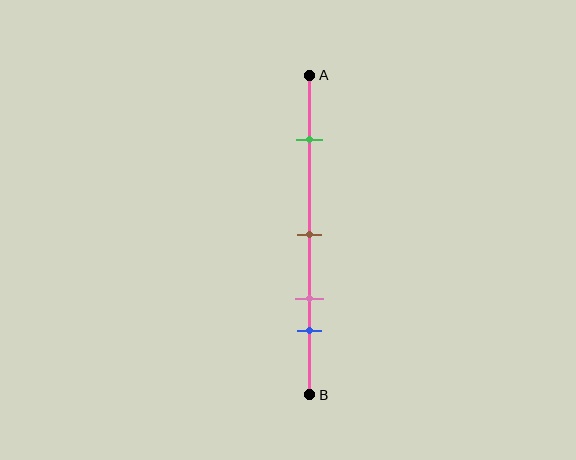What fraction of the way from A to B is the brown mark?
The brown mark is approximately 50% (0.5) of the way from A to B.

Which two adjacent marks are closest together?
The pink and blue marks are the closest adjacent pair.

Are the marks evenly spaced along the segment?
No, the marks are not evenly spaced.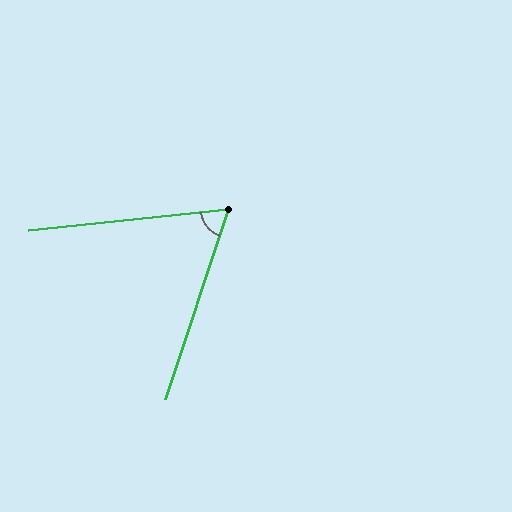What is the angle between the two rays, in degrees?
Approximately 66 degrees.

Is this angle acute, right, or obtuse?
It is acute.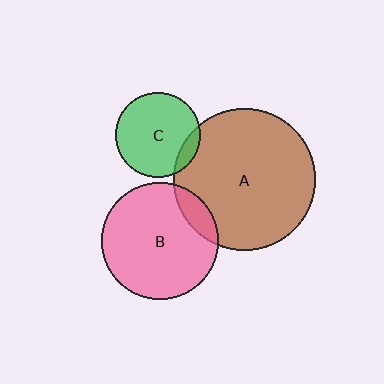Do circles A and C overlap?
Yes.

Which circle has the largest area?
Circle A (brown).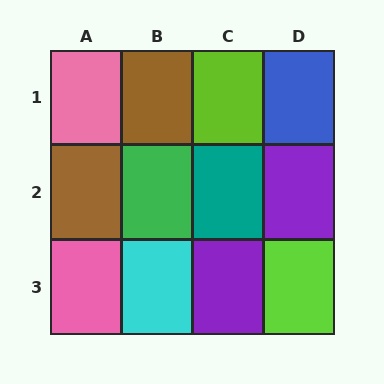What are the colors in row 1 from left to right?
Pink, brown, lime, blue.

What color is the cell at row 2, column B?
Green.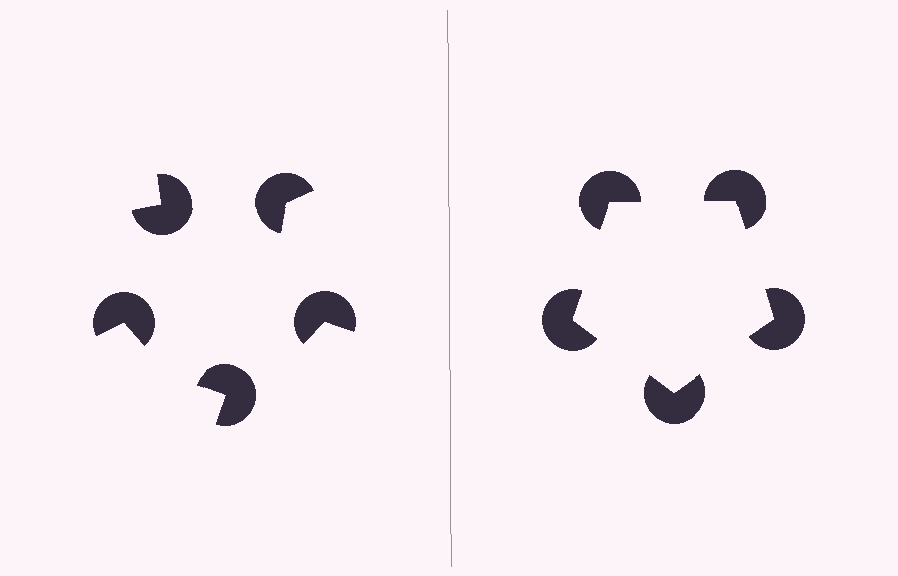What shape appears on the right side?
An illusory pentagon.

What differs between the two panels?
The pac-man discs are positioned identically on both sides; only the wedge orientations differ. On the right they align to a pentagon; on the left they are misaligned.